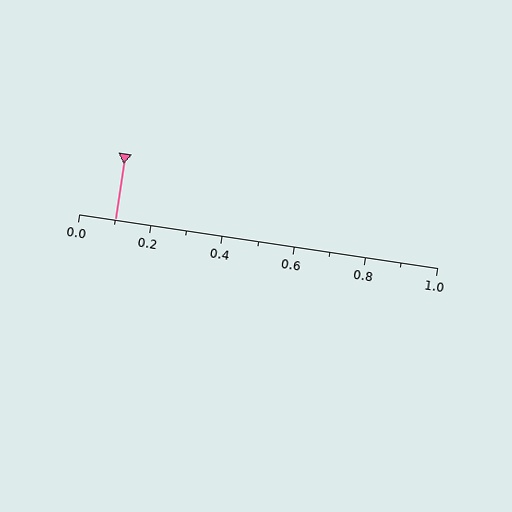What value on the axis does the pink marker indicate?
The marker indicates approximately 0.1.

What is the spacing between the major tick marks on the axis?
The major ticks are spaced 0.2 apart.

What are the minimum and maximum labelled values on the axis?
The axis runs from 0.0 to 1.0.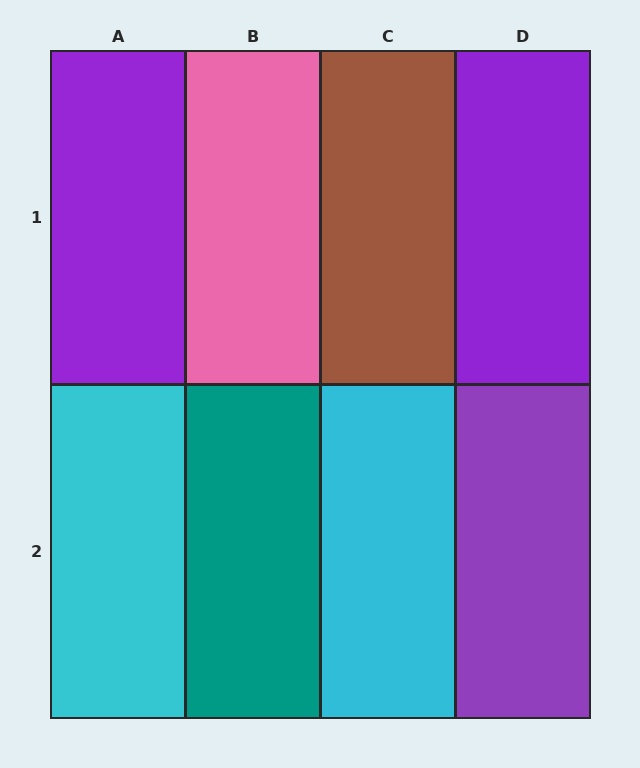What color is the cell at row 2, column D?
Purple.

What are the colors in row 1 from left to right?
Purple, pink, brown, purple.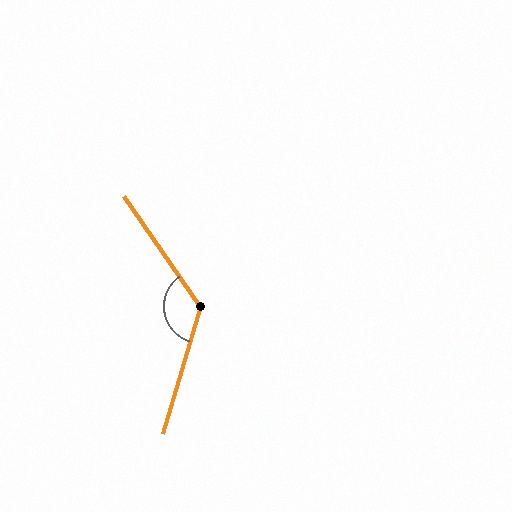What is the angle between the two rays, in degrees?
Approximately 129 degrees.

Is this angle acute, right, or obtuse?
It is obtuse.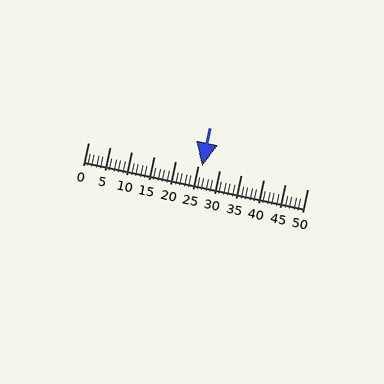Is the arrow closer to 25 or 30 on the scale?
The arrow is closer to 25.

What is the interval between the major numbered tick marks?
The major tick marks are spaced 5 units apart.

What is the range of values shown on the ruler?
The ruler shows values from 0 to 50.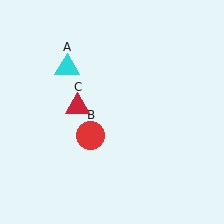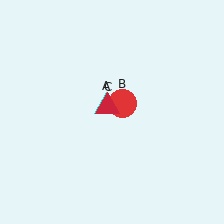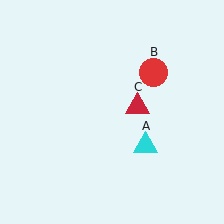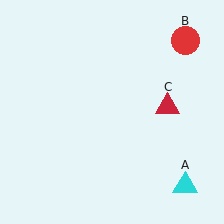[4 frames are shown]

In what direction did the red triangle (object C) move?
The red triangle (object C) moved right.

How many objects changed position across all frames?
3 objects changed position: cyan triangle (object A), red circle (object B), red triangle (object C).